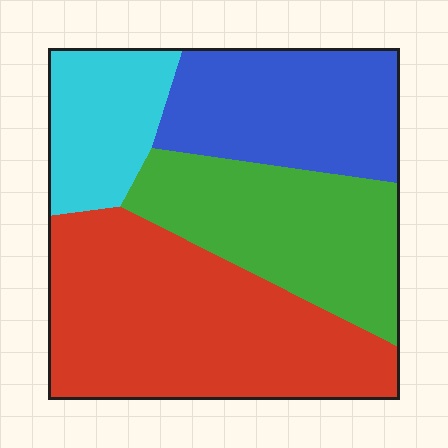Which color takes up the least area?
Cyan, at roughly 15%.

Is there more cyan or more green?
Green.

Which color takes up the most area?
Red, at roughly 40%.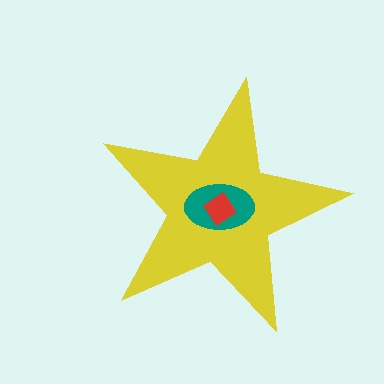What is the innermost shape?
The red diamond.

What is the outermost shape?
The yellow star.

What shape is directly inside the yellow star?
The teal ellipse.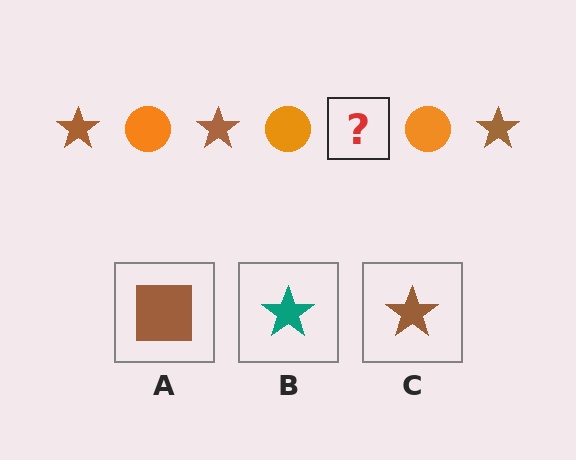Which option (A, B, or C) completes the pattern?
C.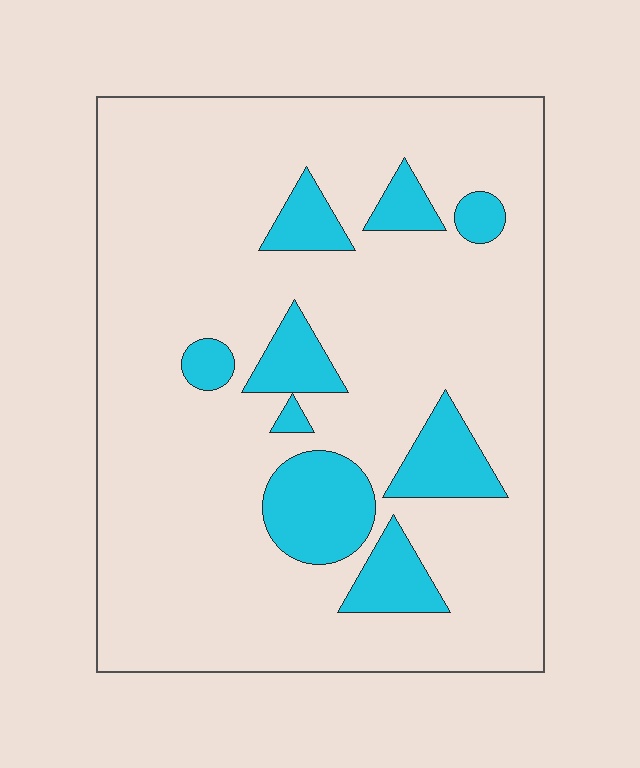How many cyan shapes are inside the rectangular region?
9.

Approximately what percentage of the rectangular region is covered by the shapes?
Approximately 15%.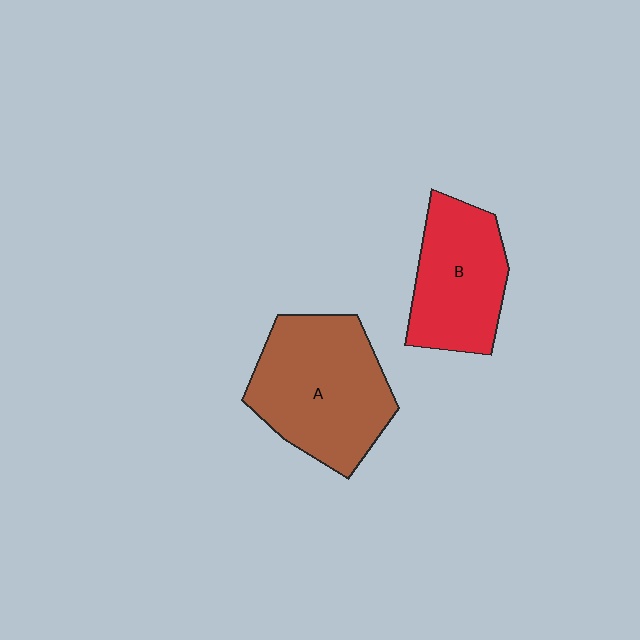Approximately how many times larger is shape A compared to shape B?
Approximately 1.3 times.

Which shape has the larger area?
Shape A (brown).